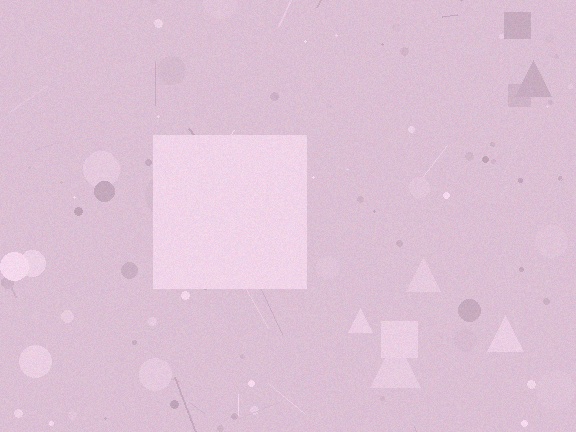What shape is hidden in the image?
A square is hidden in the image.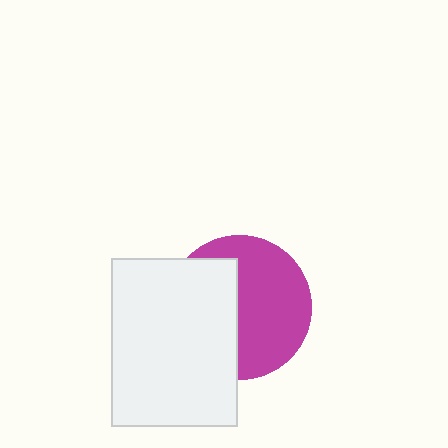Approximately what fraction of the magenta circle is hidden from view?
Roughly 44% of the magenta circle is hidden behind the white rectangle.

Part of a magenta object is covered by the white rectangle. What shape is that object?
It is a circle.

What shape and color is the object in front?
The object in front is a white rectangle.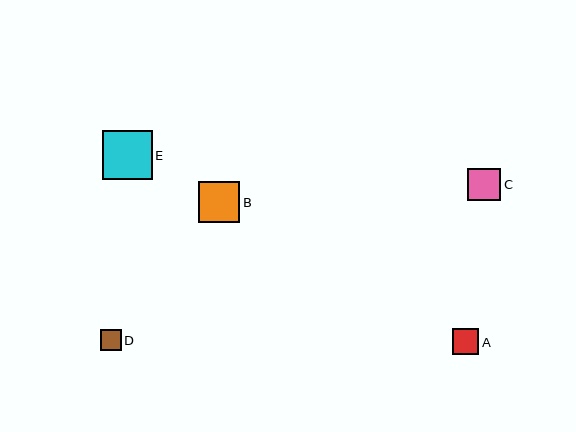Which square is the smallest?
Square D is the smallest with a size of approximately 20 pixels.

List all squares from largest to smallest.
From largest to smallest: E, B, C, A, D.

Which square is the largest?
Square E is the largest with a size of approximately 50 pixels.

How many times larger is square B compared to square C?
Square B is approximately 1.3 times the size of square C.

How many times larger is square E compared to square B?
Square E is approximately 1.2 times the size of square B.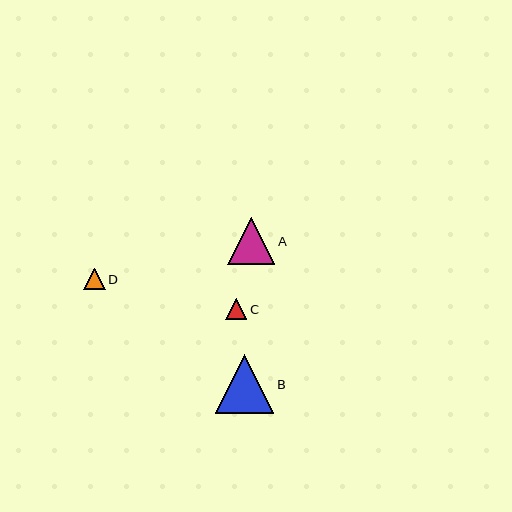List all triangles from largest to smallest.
From largest to smallest: B, A, D, C.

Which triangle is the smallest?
Triangle C is the smallest with a size of approximately 21 pixels.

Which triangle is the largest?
Triangle B is the largest with a size of approximately 58 pixels.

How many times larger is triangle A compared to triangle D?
Triangle A is approximately 2.2 times the size of triangle D.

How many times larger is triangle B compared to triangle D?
Triangle B is approximately 2.7 times the size of triangle D.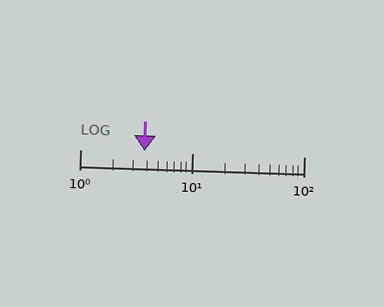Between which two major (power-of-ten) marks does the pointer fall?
The pointer is between 1 and 10.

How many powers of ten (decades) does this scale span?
The scale spans 2 decades, from 1 to 100.